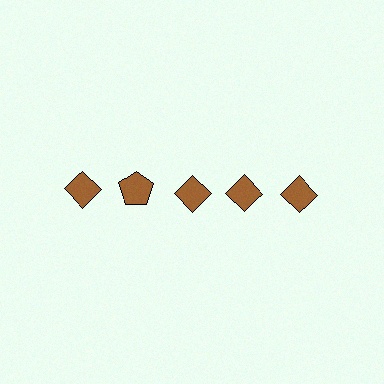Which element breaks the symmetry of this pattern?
The brown pentagon in the top row, second from left column breaks the symmetry. All other shapes are brown diamonds.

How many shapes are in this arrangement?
There are 5 shapes arranged in a grid pattern.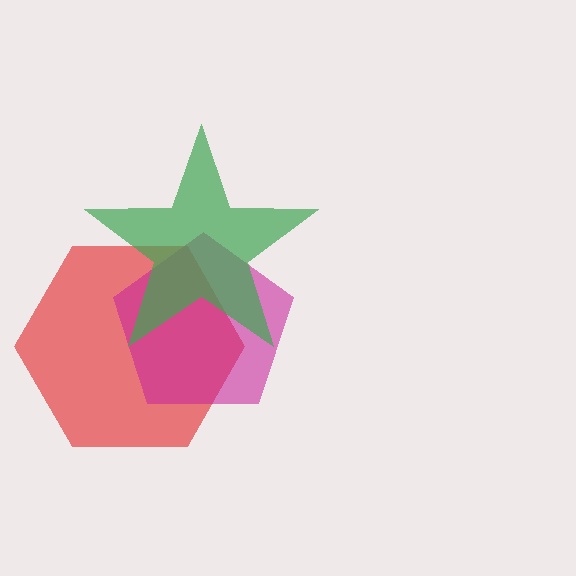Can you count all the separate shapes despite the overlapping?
Yes, there are 3 separate shapes.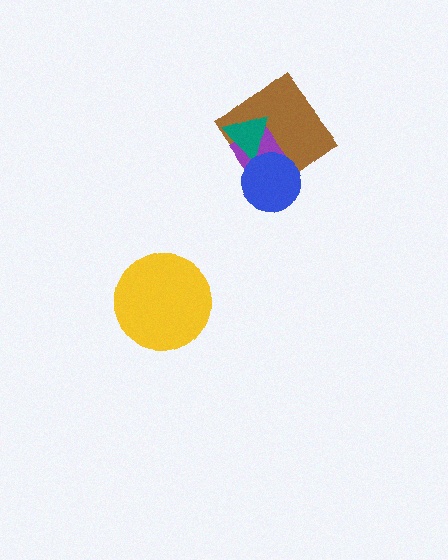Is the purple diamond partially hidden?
Yes, it is partially covered by another shape.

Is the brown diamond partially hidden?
Yes, it is partially covered by another shape.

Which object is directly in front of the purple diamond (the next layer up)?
The teal triangle is directly in front of the purple diamond.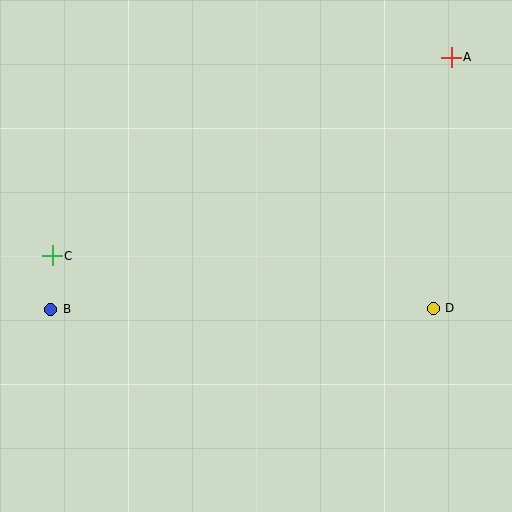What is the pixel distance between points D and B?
The distance between D and B is 383 pixels.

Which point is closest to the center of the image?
Point D at (433, 308) is closest to the center.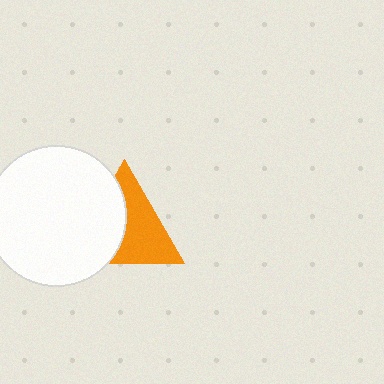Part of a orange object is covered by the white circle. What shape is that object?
It is a triangle.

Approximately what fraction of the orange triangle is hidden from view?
Roughly 45% of the orange triangle is hidden behind the white circle.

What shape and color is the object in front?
The object in front is a white circle.